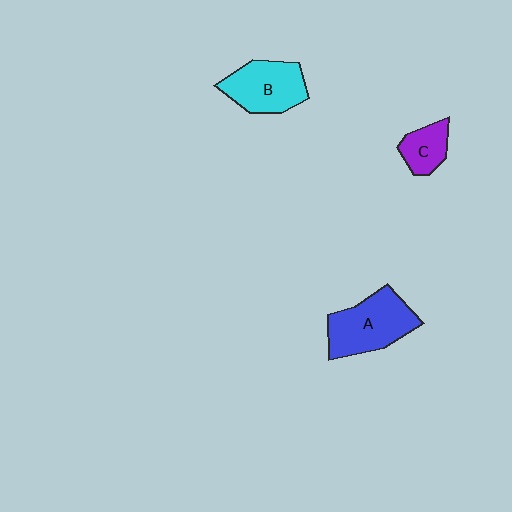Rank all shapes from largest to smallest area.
From largest to smallest: A (blue), B (cyan), C (purple).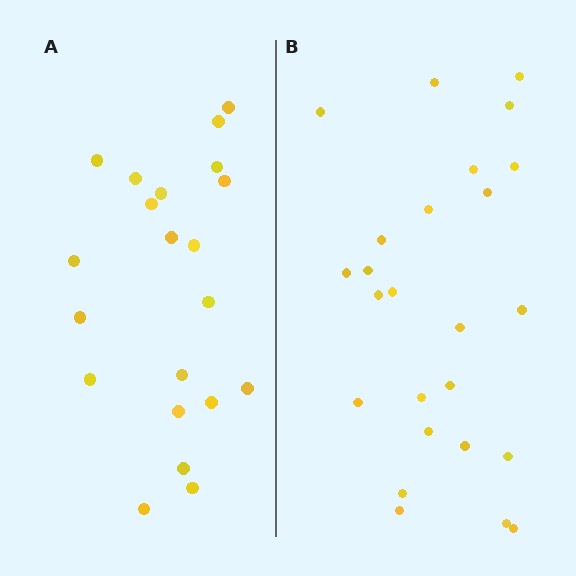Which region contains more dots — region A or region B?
Region B (the right region) has more dots.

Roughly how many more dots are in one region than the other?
Region B has about 4 more dots than region A.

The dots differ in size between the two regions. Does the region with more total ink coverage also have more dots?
No. Region A has more total ink coverage because its dots are larger, but region B actually contains more individual dots. Total area can be misleading — the number of items is what matters here.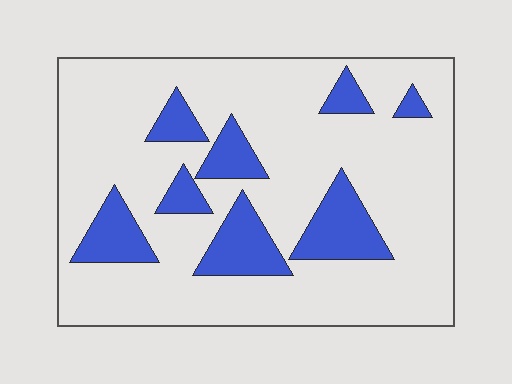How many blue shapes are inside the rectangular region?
8.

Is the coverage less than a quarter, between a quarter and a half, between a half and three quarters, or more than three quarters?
Less than a quarter.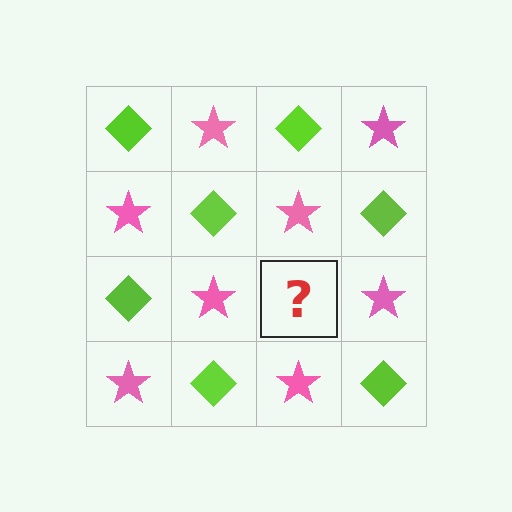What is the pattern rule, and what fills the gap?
The rule is that it alternates lime diamond and pink star in a checkerboard pattern. The gap should be filled with a lime diamond.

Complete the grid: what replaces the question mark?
The question mark should be replaced with a lime diamond.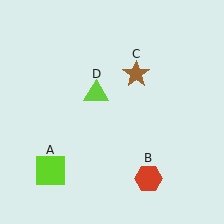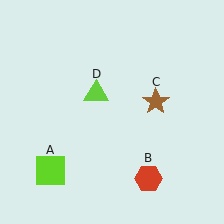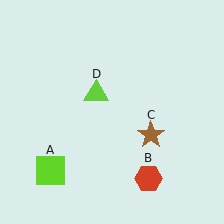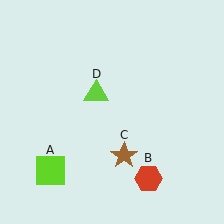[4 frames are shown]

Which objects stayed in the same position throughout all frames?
Lime square (object A) and red hexagon (object B) and lime triangle (object D) remained stationary.